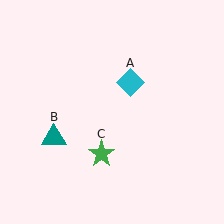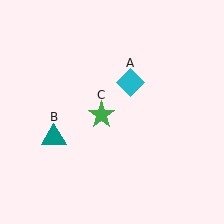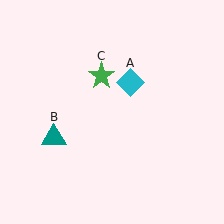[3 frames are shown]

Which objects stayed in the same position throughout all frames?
Cyan diamond (object A) and teal triangle (object B) remained stationary.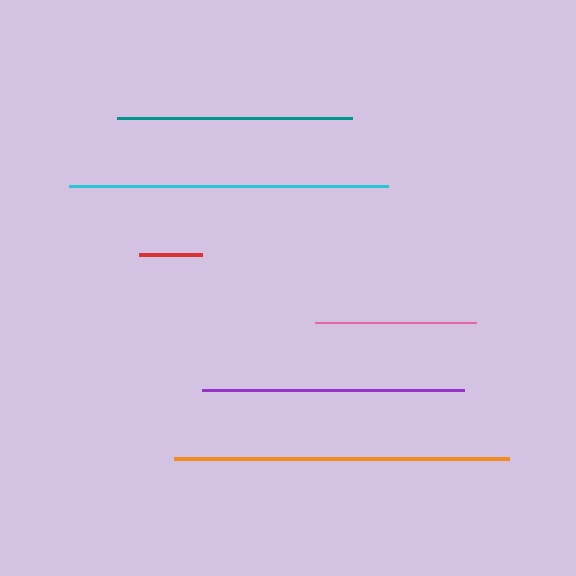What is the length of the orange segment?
The orange segment is approximately 336 pixels long.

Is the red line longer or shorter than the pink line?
The pink line is longer than the red line.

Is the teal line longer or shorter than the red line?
The teal line is longer than the red line.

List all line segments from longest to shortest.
From longest to shortest: orange, cyan, purple, teal, pink, red.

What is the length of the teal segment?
The teal segment is approximately 236 pixels long.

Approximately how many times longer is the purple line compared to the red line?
The purple line is approximately 4.1 times the length of the red line.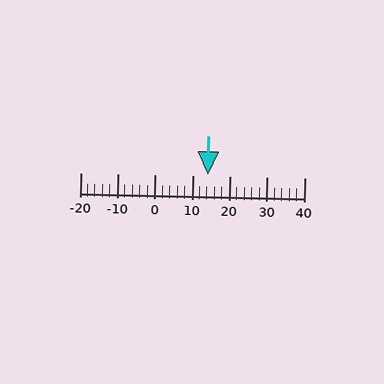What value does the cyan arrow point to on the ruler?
The cyan arrow points to approximately 14.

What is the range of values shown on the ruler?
The ruler shows values from -20 to 40.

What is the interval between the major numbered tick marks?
The major tick marks are spaced 10 units apart.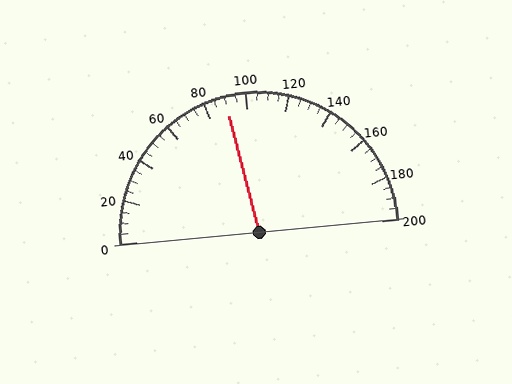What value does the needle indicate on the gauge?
The needle indicates approximately 90.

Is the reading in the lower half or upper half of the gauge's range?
The reading is in the lower half of the range (0 to 200).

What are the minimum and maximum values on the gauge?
The gauge ranges from 0 to 200.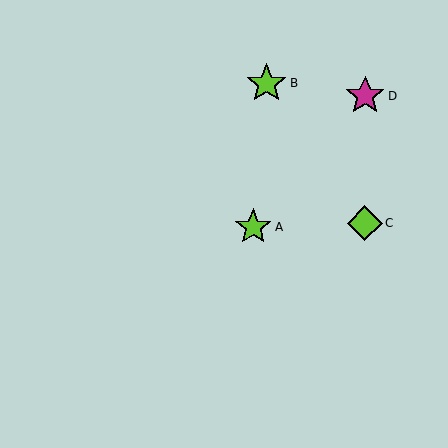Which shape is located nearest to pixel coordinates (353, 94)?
The magenta star (labeled D) at (365, 96) is nearest to that location.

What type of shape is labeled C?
Shape C is a lime diamond.